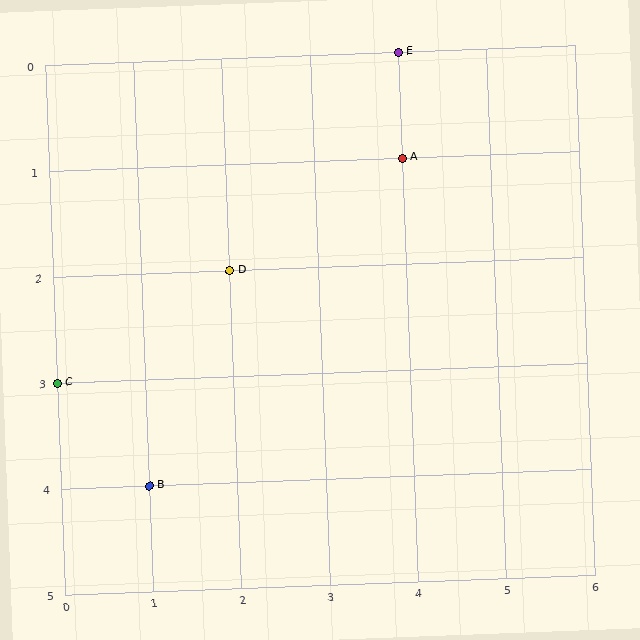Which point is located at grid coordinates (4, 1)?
Point A is at (4, 1).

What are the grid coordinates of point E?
Point E is at grid coordinates (4, 0).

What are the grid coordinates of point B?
Point B is at grid coordinates (1, 4).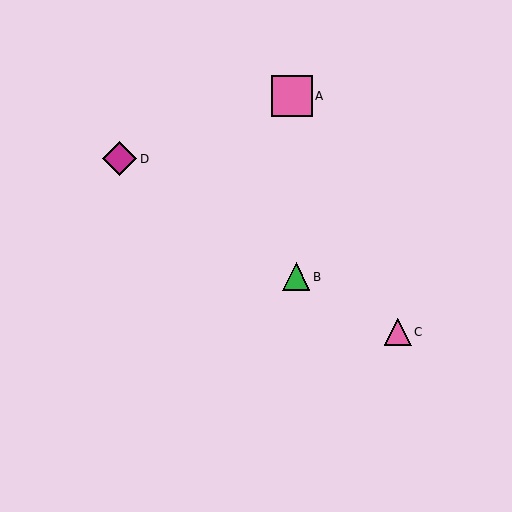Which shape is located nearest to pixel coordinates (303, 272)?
The green triangle (labeled B) at (296, 277) is nearest to that location.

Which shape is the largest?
The pink square (labeled A) is the largest.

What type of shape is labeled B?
Shape B is a green triangle.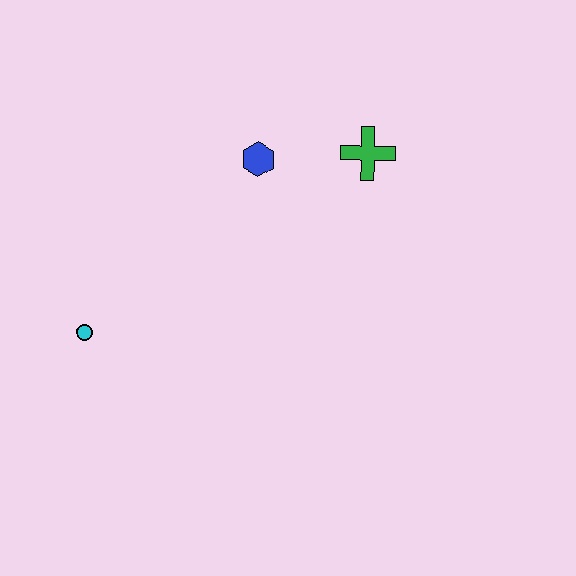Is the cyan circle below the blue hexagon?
Yes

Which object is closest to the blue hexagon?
The green cross is closest to the blue hexagon.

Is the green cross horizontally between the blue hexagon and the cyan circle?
No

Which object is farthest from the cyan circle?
The green cross is farthest from the cyan circle.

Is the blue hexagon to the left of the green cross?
Yes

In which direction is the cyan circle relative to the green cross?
The cyan circle is to the left of the green cross.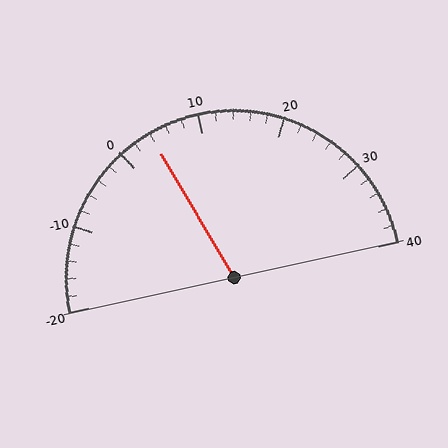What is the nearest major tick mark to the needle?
The nearest major tick mark is 0.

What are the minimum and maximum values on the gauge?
The gauge ranges from -20 to 40.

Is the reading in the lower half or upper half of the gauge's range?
The reading is in the lower half of the range (-20 to 40).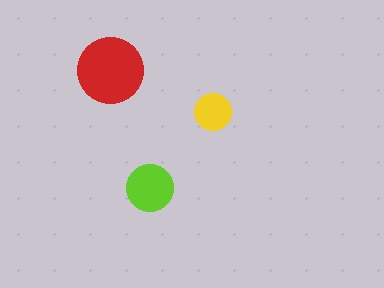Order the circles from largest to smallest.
the red one, the lime one, the yellow one.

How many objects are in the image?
There are 3 objects in the image.